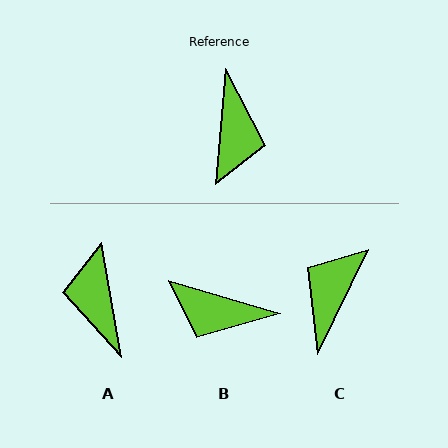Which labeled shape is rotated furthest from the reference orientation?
A, about 165 degrees away.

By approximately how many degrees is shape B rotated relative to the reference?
Approximately 101 degrees clockwise.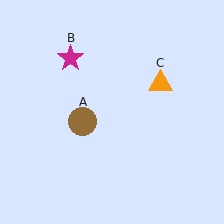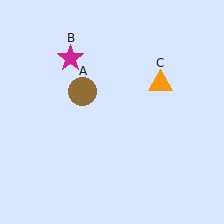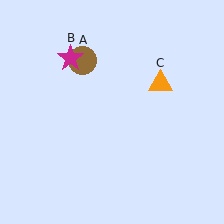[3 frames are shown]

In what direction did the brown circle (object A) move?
The brown circle (object A) moved up.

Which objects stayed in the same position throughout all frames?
Magenta star (object B) and orange triangle (object C) remained stationary.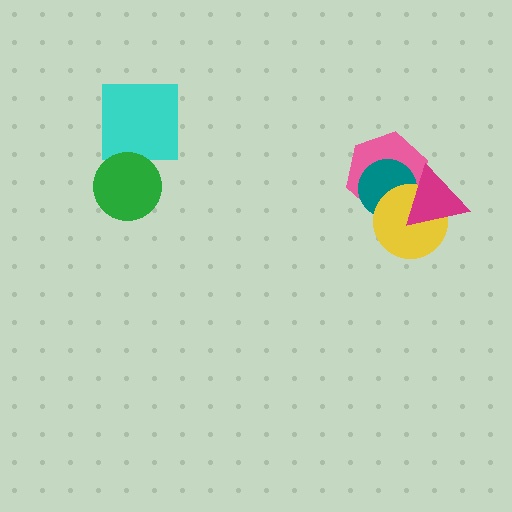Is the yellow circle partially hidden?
Yes, it is partially covered by another shape.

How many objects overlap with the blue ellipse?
4 objects overlap with the blue ellipse.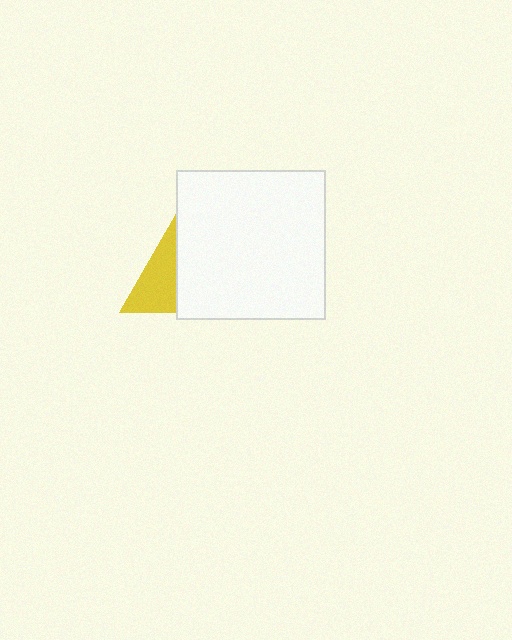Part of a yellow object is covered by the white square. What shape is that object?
It is a triangle.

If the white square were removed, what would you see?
You would see the complete yellow triangle.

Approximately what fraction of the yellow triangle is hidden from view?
Roughly 52% of the yellow triangle is hidden behind the white square.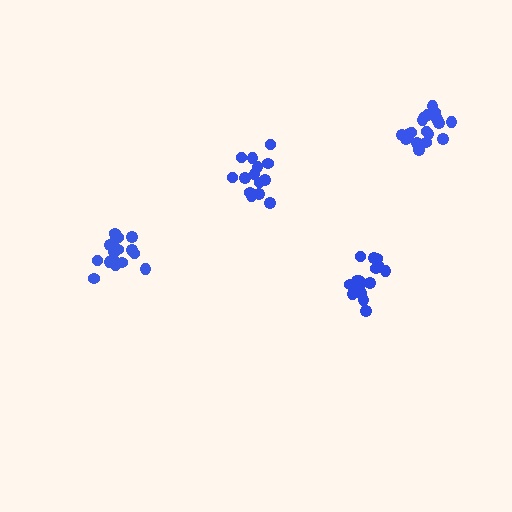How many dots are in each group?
Group 1: 17 dots, Group 2: 16 dots, Group 3: 14 dots, Group 4: 18 dots (65 total).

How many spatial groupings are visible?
There are 4 spatial groupings.